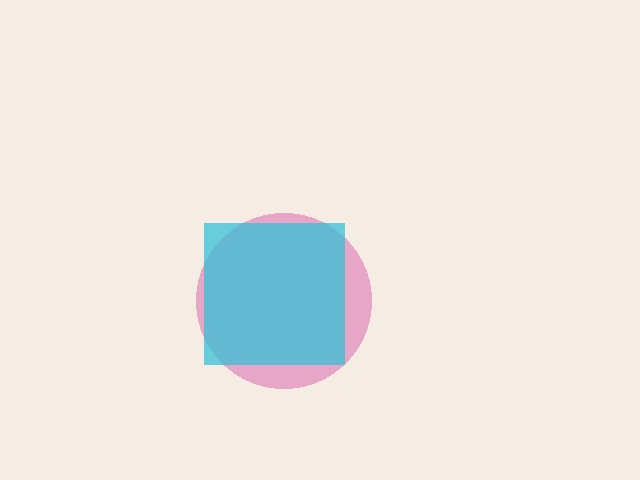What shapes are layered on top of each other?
The layered shapes are: a magenta circle, a cyan square.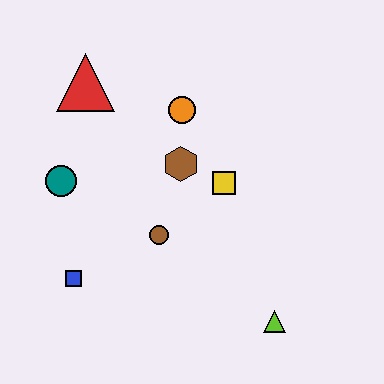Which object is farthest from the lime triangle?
The red triangle is farthest from the lime triangle.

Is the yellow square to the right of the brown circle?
Yes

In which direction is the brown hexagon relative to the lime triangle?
The brown hexagon is above the lime triangle.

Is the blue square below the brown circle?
Yes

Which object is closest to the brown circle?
The brown hexagon is closest to the brown circle.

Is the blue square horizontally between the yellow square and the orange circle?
No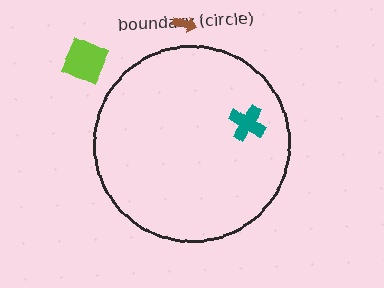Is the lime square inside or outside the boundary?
Outside.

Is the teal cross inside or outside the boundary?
Inside.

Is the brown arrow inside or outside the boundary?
Outside.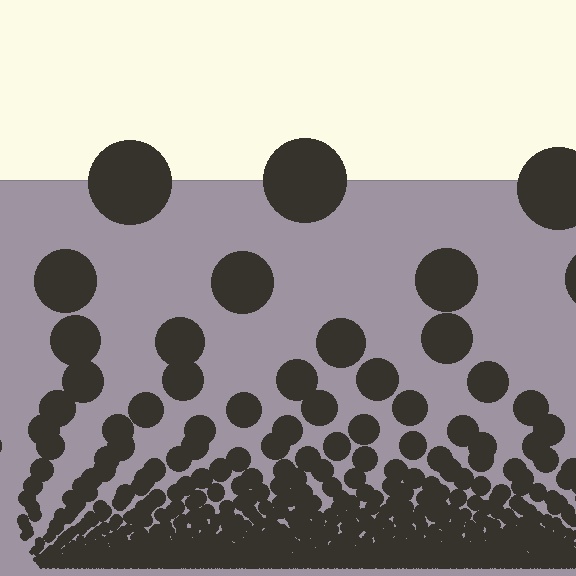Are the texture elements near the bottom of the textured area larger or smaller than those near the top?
Smaller. The gradient is inverted — elements near the bottom are smaller and denser.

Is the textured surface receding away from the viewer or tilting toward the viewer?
The surface appears to tilt toward the viewer. Texture elements get larger and sparser toward the top.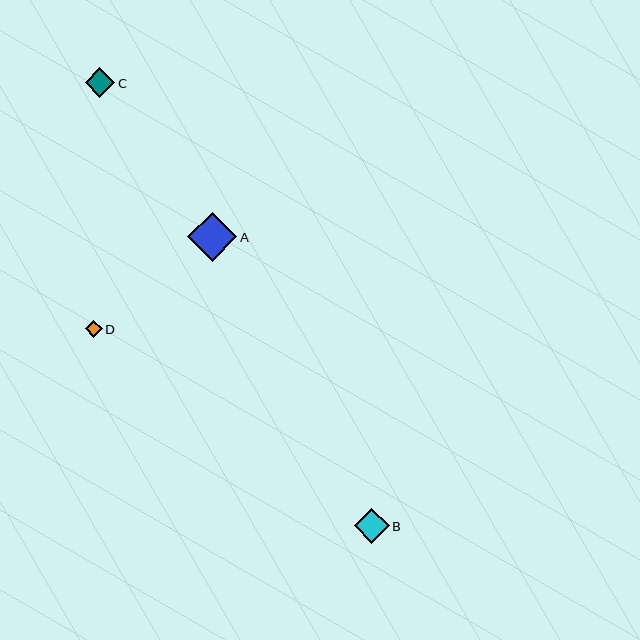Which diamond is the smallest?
Diamond D is the smallest with a size of approximately 17 pixels.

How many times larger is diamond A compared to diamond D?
Diamond A is approximately 2.9 times the size of diamond D.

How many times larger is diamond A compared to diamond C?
Diamond A is approximately 1.6 times the size of diamond C.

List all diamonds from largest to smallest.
From largest to smallest: A, B, C, D.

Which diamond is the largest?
Diamond A is the largest with a size of approximately 49 pixels.